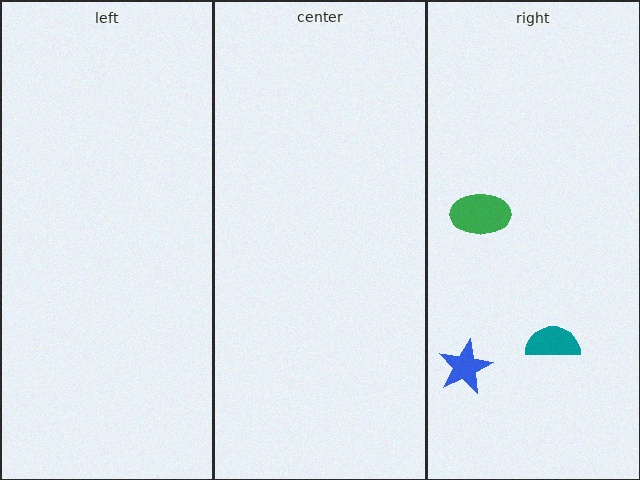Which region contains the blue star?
The right region.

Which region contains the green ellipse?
The right region.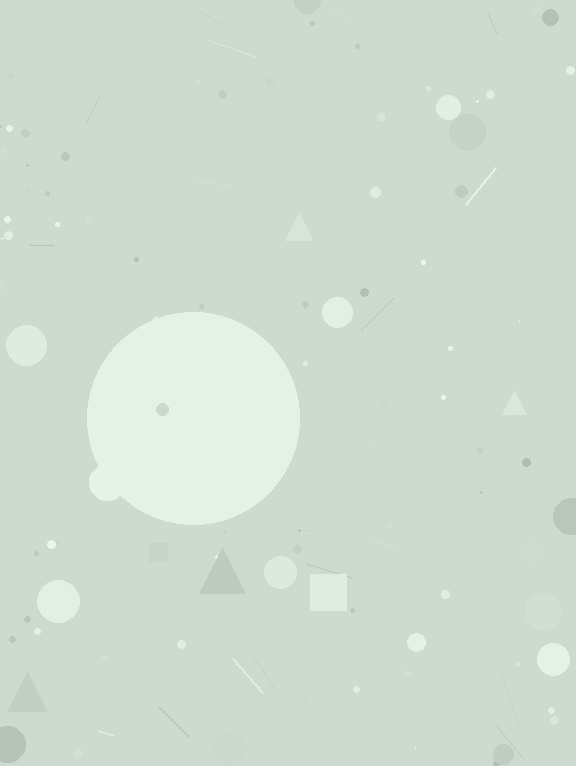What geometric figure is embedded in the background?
A circle is embedded in the background.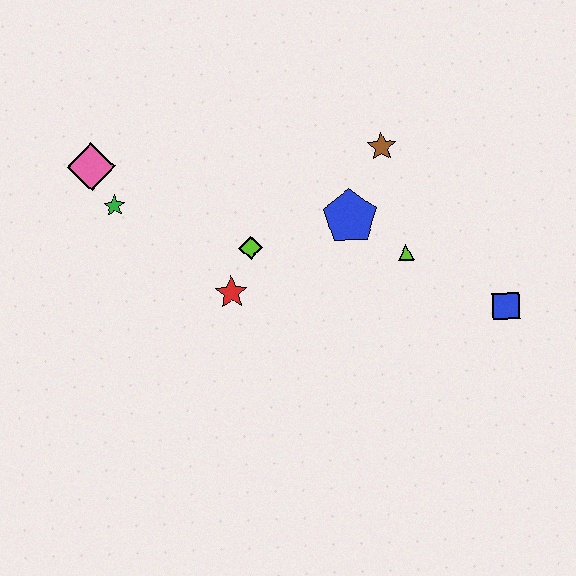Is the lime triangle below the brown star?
Yes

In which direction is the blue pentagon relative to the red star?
The blue pentagon is to the right of the red star.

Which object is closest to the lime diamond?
The red star is closest to the lime diamond.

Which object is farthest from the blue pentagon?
The pink diamond is farthest from the blue pentagon.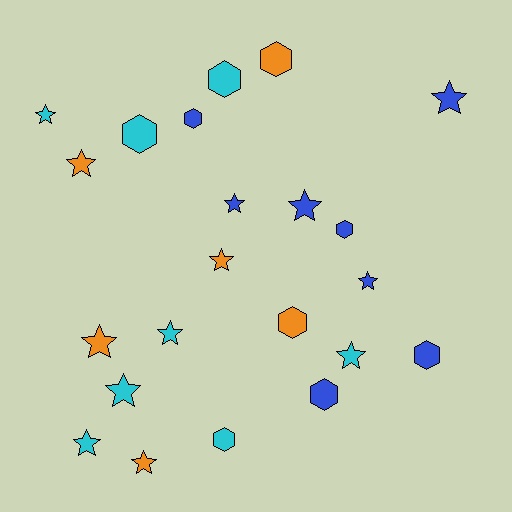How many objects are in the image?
There are 22 objects.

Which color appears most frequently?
Cyan, with 8 objects.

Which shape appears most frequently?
Star, with 13 objects.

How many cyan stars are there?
There are 5 cyan stars.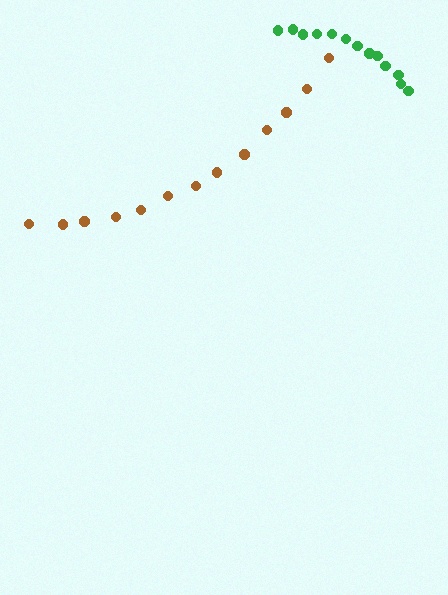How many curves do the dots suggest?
There are 2 distinct paths.